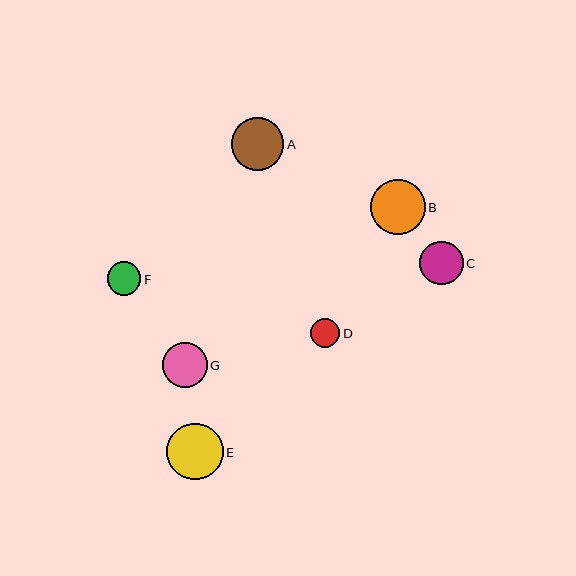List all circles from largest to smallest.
From largest to smallest: E, B, A, G, C, F, D.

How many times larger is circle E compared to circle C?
Circle E is approximately 1.3 times the size of circle C.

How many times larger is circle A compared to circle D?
Circle A is approximately 1.8 times the size of circle D.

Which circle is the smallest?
Circle D is the smallest with a size of approximately 30 pixels.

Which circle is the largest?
Circle E is the largest with a size of approximately 57 pixels.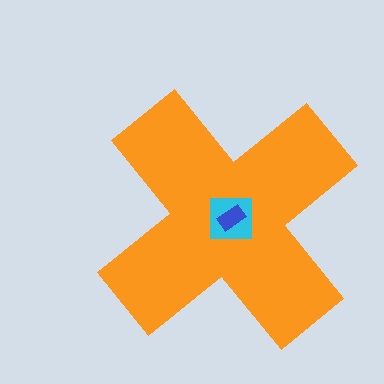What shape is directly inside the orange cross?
The cyan square.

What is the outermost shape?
The orange cross.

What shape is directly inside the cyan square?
The blue rectangle.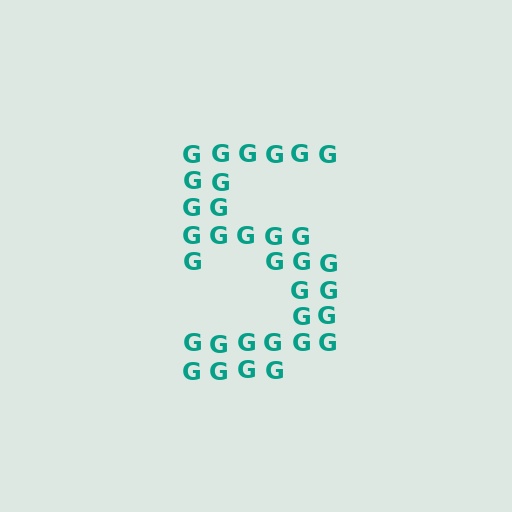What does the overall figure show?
The overall figure shows the digit 5.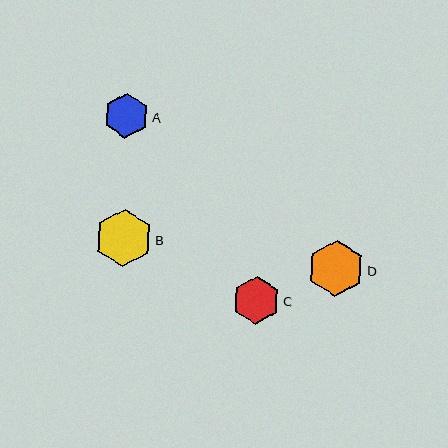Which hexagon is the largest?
Hexagon B is the largest with a size of approximately 58 pixels.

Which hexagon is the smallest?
Hexagon A is the smallest with a size of approximately 45 pixels.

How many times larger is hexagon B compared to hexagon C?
Hexagon B is approximately 1.2 times the size of hexagon C.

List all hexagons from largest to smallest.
From largest to smallest: B, D, C, A.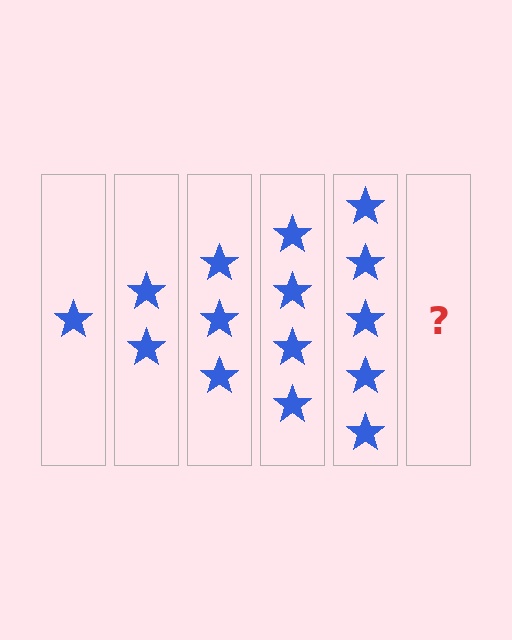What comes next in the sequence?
The next element should be 6 stars.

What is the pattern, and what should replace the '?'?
The pattern is that each step adds one more star. The '?' should be 6 stars.